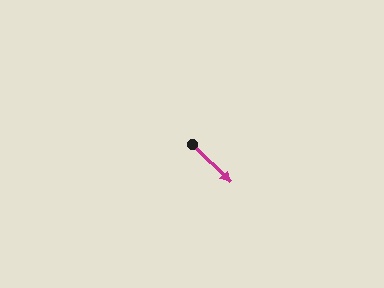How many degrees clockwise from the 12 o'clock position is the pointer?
Approximately 135 degrees.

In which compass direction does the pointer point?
Southeast.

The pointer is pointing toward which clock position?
Roughly 4 o'clock.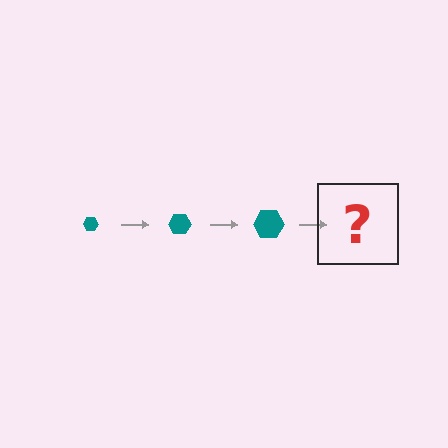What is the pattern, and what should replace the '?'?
The pattern is that the hexagon gets progressively larger each step. The '?' should be a teal hexagon, larger than the previous one.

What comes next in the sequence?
The next element should be a teal hexagon, larger than the previous one.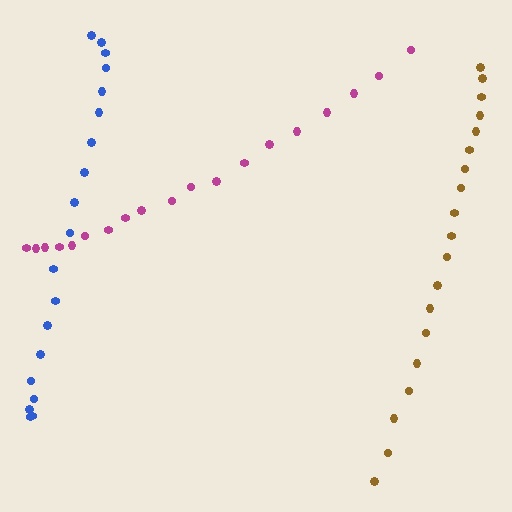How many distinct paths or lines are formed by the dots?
There are 3 distinct paths.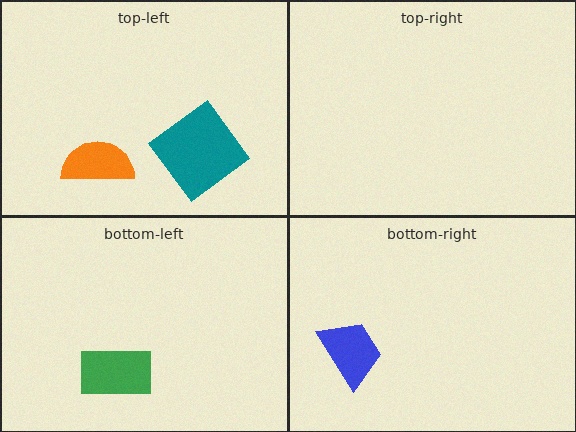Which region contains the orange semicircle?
The top-left region.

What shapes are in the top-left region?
The teal diamond, the orange semicircle.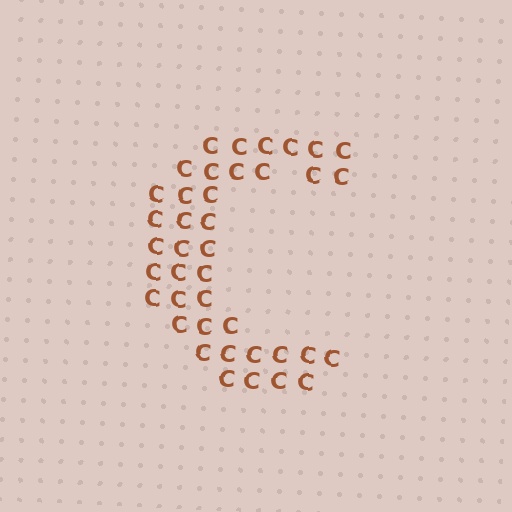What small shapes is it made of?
It is made of small letter C's.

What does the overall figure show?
The overall figure shows the letter C.